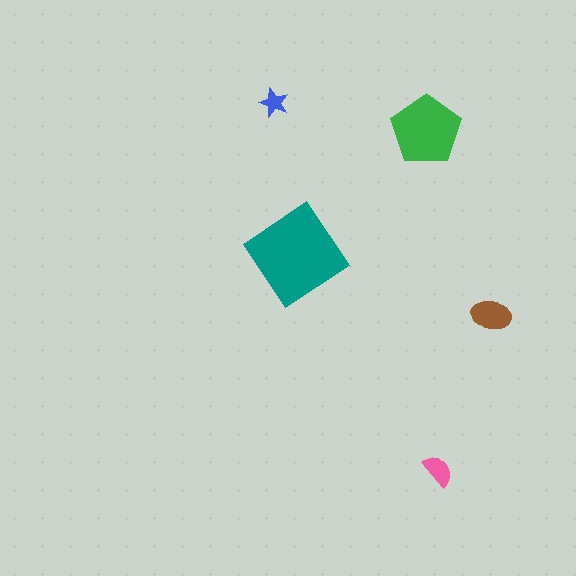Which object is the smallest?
The blue star.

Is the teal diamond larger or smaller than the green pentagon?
Larger.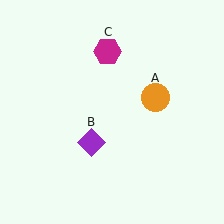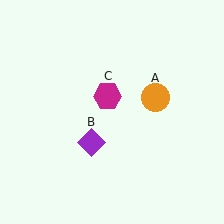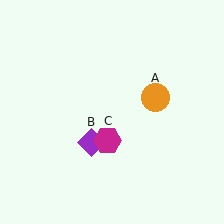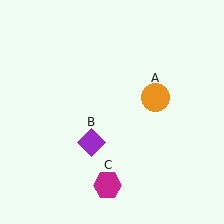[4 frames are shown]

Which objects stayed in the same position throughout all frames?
Orange circle (object A) and purple diamond (object B) remained stationary.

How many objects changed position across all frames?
1 object changed position: magenta hexagon (object C).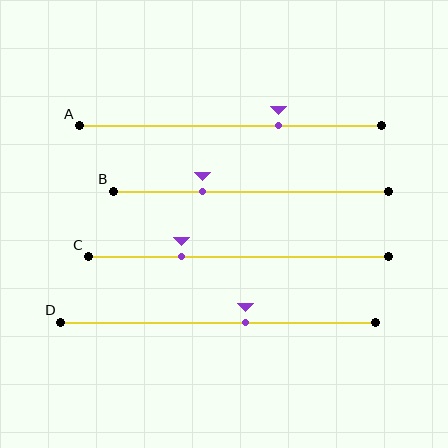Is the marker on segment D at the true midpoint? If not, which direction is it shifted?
No, the marker on segment D is shifted to the right by about 9% of the segment length.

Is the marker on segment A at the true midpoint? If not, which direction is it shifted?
No, the marker on segment A is shifted to the right by about 16% of the segment length.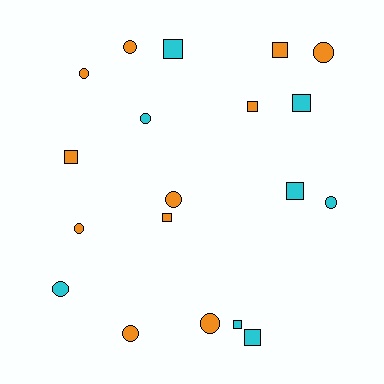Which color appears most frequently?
Orange, with 11 objects.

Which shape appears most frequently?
Circle, with 10 objects.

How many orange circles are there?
There are 7 orange circles.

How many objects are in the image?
There are 19 objects.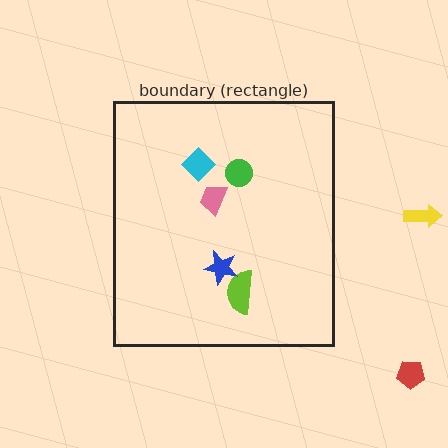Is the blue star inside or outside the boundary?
Inside.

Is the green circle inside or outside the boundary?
Inside.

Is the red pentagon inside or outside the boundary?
Outside.